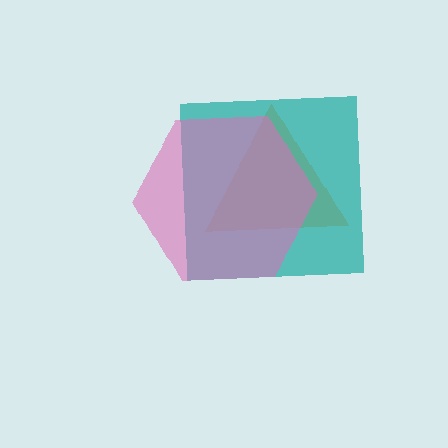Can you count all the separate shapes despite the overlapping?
Yes, there are 3 separate shapes.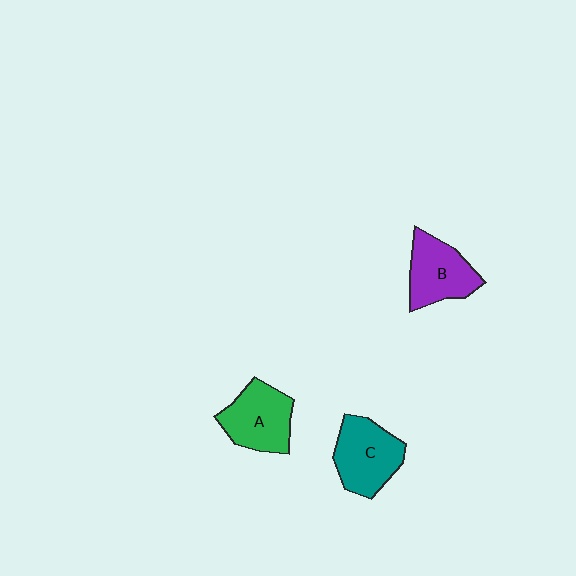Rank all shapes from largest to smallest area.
From largest to smallest: C (teal), A (green), B (purple).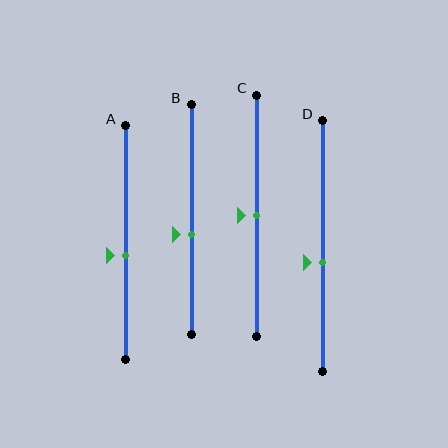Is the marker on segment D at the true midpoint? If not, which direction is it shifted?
No, the marker on segment D is shifted downward by about 7% of the segment length.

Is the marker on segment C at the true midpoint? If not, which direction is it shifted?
Yes, the marker on segment C is at the true midpoint.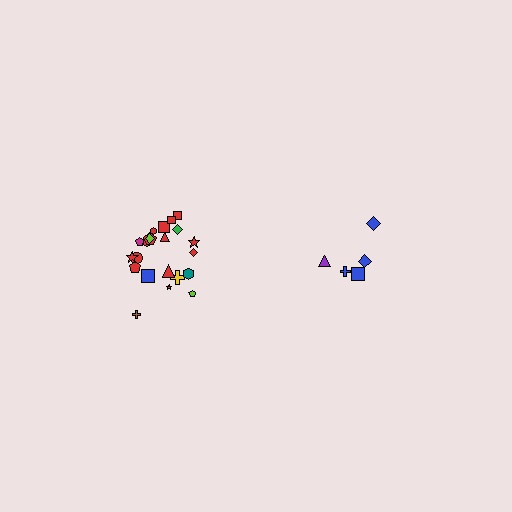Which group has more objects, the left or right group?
The left group.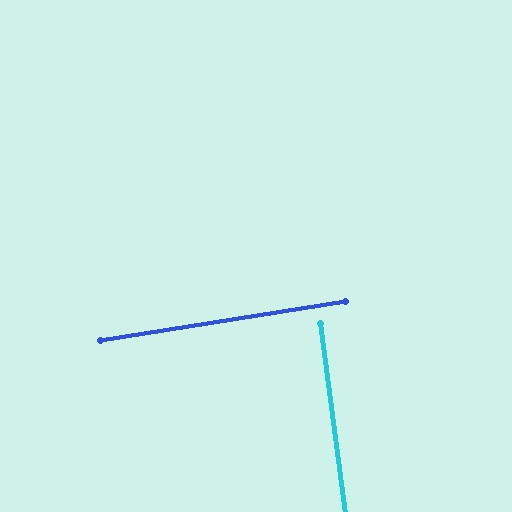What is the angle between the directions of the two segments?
Approximately 88 degrees.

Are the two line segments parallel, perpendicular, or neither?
Perpendicular — they meet at approximately 88°.